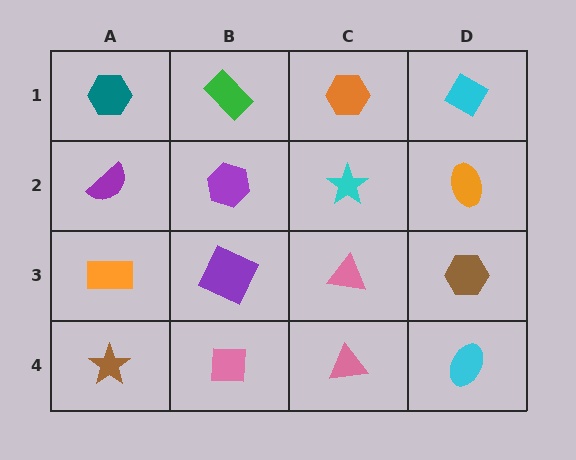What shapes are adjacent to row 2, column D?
A cyan diamond (row 1, column D), a brown hexagon (row 3, column D), a cyan star (row 2, column C).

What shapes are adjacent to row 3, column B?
A purple hexagon (row 2, column B), a pink square (row 4, column B), an orange rectangle (row 3, column A), a pink triangle (row 3, column C).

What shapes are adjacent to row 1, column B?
A purple hexagon (row 2, column B), a teal hexagon (row 1, column A), an orange hexagon (row 1, column C).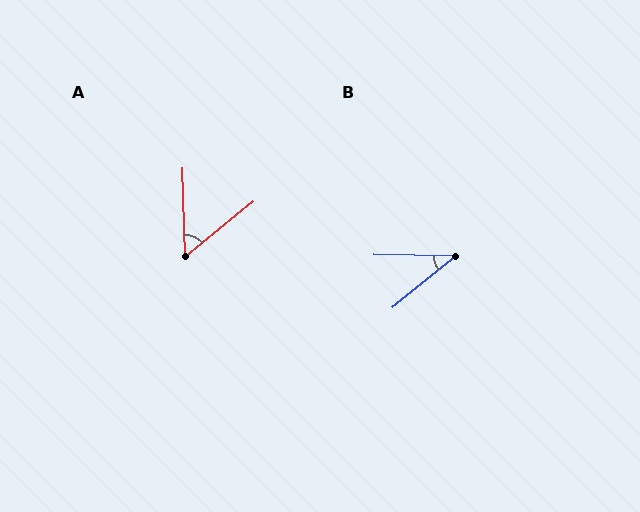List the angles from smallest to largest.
B (40°), A (52°).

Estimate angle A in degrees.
Approximately 52 degrees.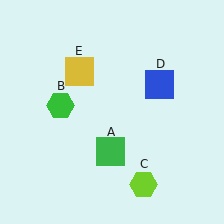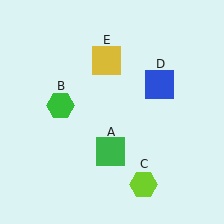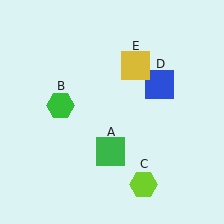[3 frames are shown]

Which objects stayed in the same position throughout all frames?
Green square (object A) and green hexagon (object B) and lime hexagon (object C) and blue square (object D) remained stationary.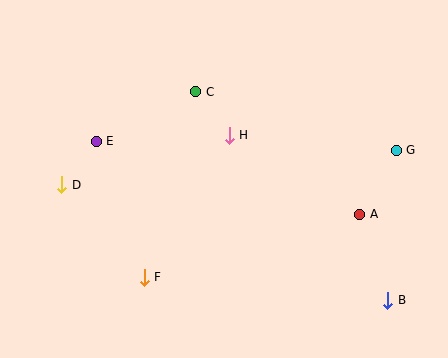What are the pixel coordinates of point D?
Point D is at (62, 185).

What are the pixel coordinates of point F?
Point F is at (144, 277).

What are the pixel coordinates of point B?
Point B is at (388, 300).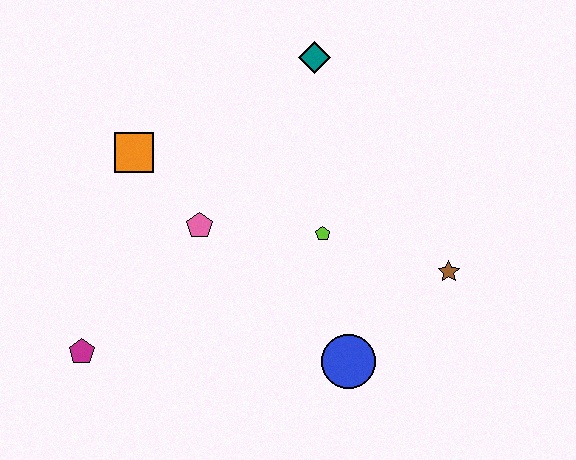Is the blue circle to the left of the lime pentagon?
No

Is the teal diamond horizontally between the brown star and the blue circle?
No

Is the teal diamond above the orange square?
Yes